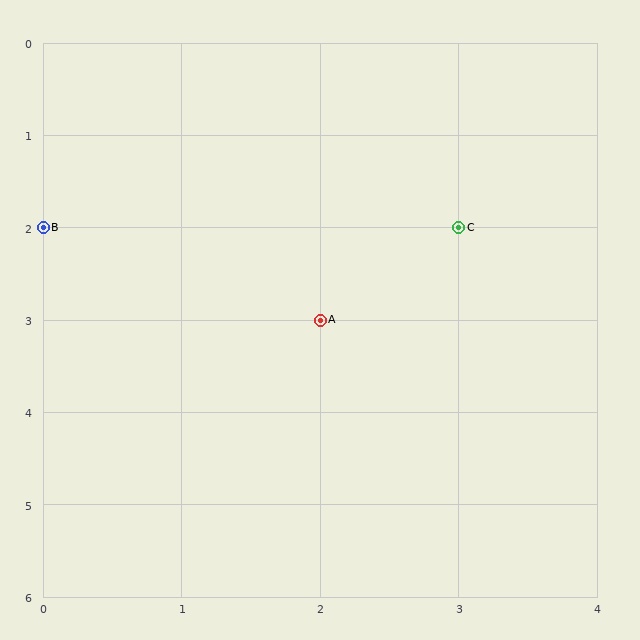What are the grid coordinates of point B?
Point B is at grid coordinates (0, 2).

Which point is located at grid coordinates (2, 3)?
Point A is at (2, 3).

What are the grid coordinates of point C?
Point C is at grid coordinates (3, 2).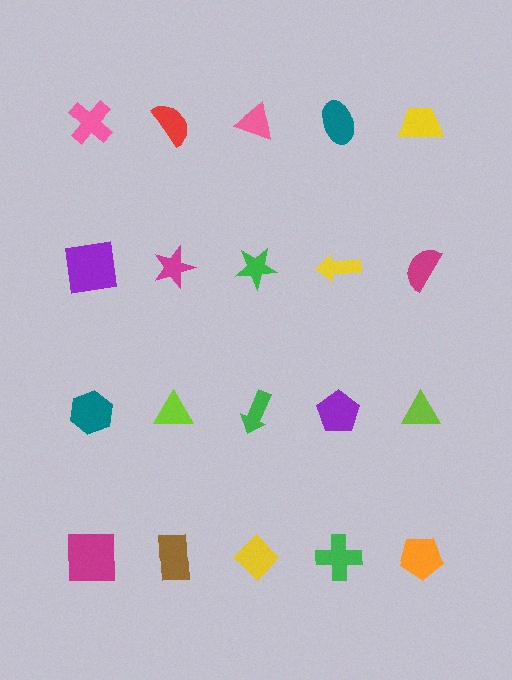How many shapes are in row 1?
5 shapes.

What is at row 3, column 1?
A teal hexagon.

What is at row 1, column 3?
A pink triangle.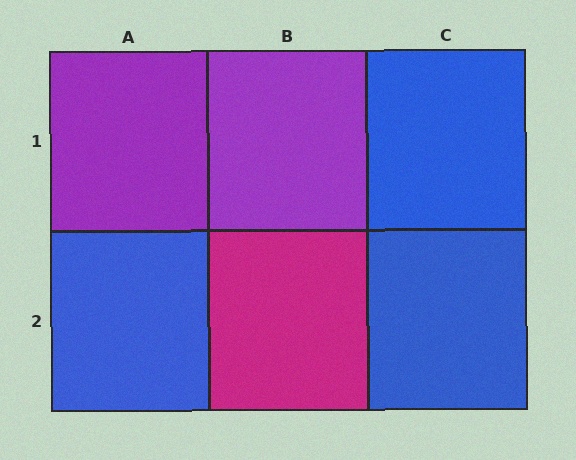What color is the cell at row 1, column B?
Purple.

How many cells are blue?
3 cells are blue.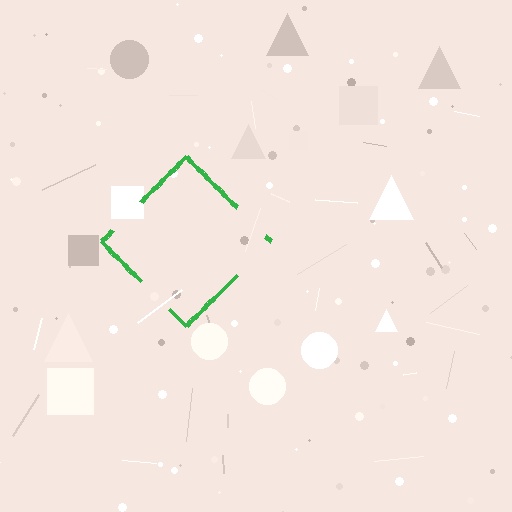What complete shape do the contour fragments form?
The contour fragments form a diamond.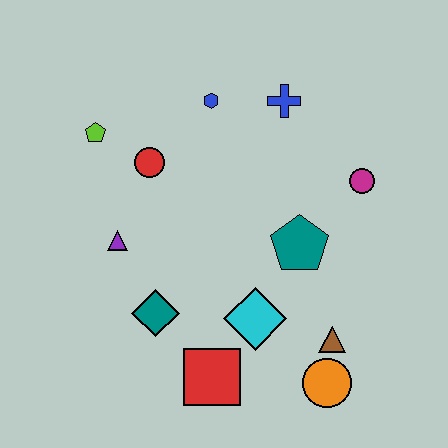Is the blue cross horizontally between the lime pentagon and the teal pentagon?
Yes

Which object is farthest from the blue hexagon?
The orange circle is farthest from the blue hexagon.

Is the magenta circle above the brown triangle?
Yes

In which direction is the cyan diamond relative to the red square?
The cyan diamond is above the red square.